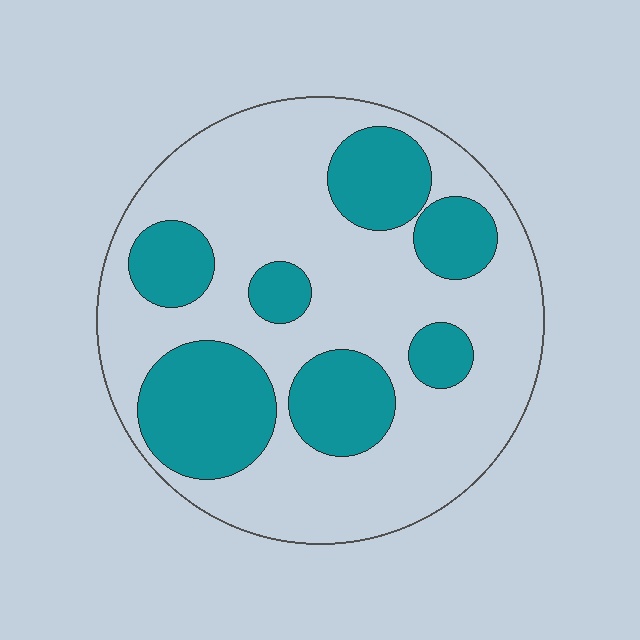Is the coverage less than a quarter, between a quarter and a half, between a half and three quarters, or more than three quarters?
Between a quarter and a half.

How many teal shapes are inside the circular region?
7.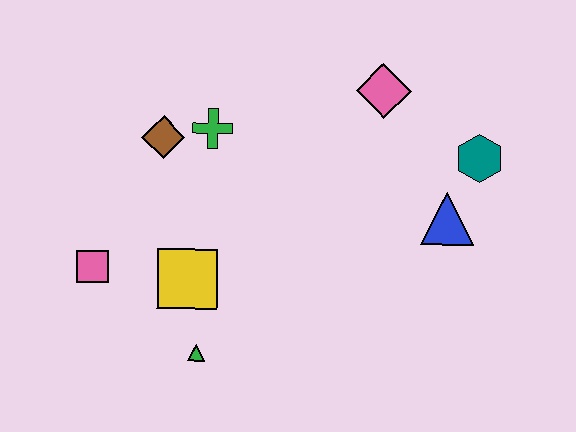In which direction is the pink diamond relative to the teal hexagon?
The pink diamond is to the left of the teal hexagon.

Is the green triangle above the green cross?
No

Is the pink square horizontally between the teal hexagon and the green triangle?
No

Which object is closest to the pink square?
The yellow square is closest to the pink square.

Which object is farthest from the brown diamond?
The teal hexagon is farthest from the brown diamond.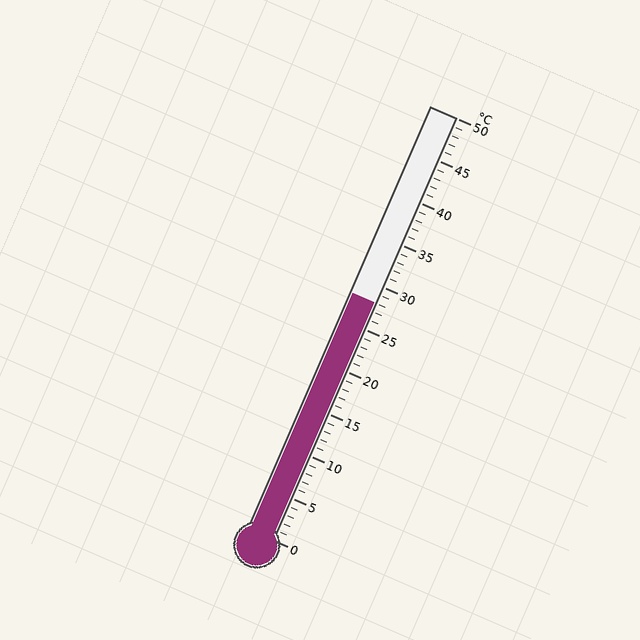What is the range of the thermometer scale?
The thermometer scale ranges from 0°C to 50°C.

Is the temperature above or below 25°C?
The temperature is above 25°C.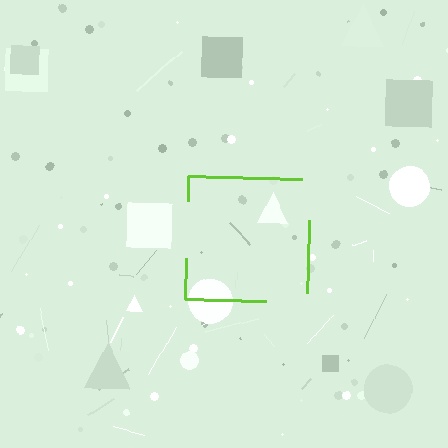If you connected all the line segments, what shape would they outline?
They would outline a square.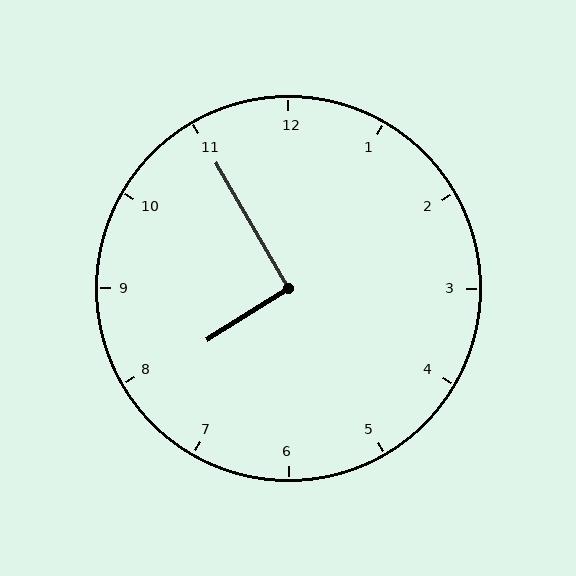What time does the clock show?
7:55.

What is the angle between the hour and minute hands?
Approximately 92 degrees.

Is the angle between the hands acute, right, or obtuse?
It is right.